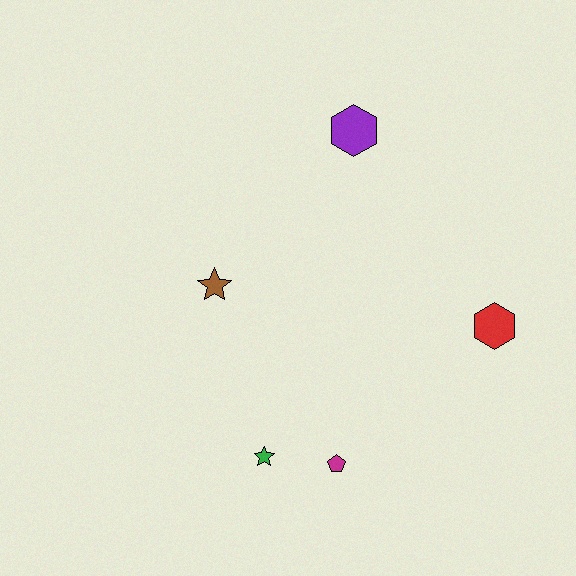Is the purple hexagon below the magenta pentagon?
No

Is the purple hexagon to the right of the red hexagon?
No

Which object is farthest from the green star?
The purple hexagon is farthest from the green star.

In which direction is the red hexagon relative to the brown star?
The red hexagon is to the right of the brown star.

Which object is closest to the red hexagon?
The magenta pentagon is closest to the red hexagon.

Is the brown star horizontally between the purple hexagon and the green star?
No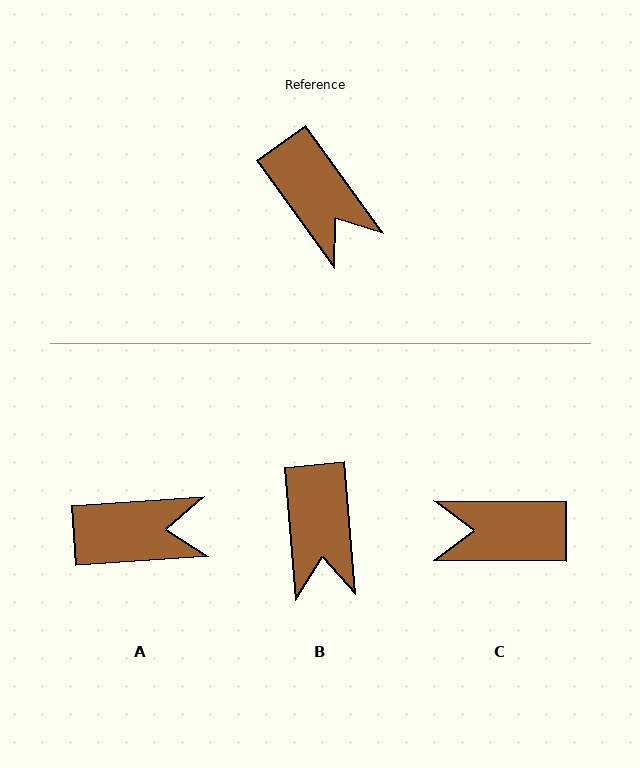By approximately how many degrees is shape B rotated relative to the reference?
Approximately 31 degrees clockwise.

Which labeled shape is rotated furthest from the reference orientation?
C, about 126 degrees away.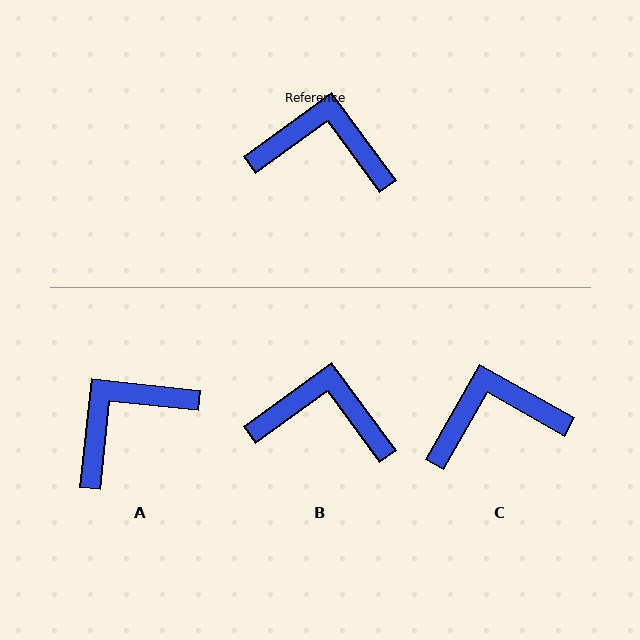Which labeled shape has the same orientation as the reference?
B.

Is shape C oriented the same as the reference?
No, it is off by about 24 degrees.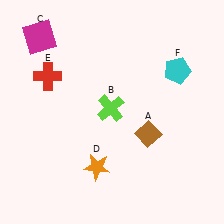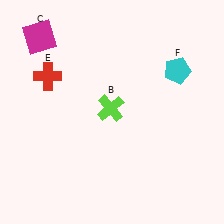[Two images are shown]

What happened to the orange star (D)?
The orange star (D) was removed in Image 2. It was in the bottom-left area of Image 1.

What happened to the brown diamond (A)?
The brown diamond (A) was removed in Image 2. It was in the bottom-right area of Image 1.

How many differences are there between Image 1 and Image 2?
There are 2 differences between the two images.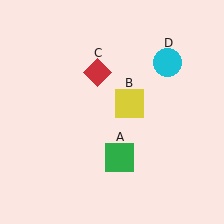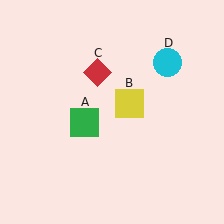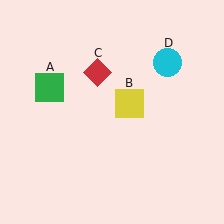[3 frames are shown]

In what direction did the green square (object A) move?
The green square (object A) moved up and to the left.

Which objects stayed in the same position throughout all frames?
Yellow square (object B) and red diamond (object C) and cyan circle (object D) remained stationary.